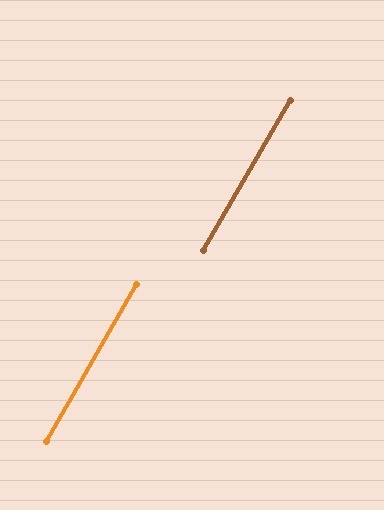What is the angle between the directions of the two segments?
Approximately 1 degree.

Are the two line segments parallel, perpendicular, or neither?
Parallel — their directions differ by only 0.7°.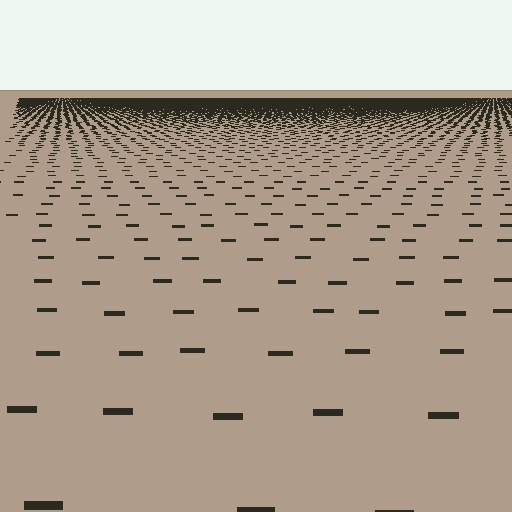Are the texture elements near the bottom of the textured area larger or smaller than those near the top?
Larger. Near the bottom, elements are closer to the viewer and appear at a bigger on-screen size.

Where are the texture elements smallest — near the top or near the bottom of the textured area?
Near the top.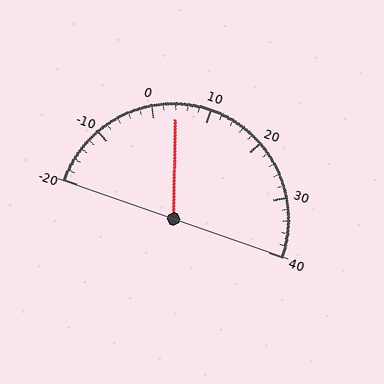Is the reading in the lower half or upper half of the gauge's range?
The reading is in the lower half of the range (-20 to 40).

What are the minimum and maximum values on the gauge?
The gauge ranges from -20 to 40.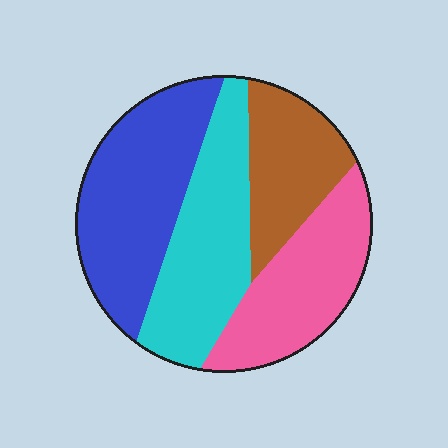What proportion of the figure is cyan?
Cyan covers roughly 25% of the figure.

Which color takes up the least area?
Brown, at roughly 20%.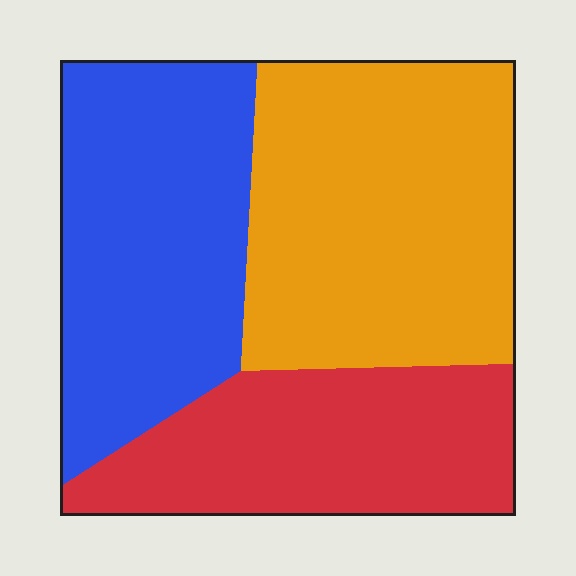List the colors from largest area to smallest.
From largest to smallest: orange, blue, red.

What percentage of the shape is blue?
Blue takes up about one third (1/3) of the shape.